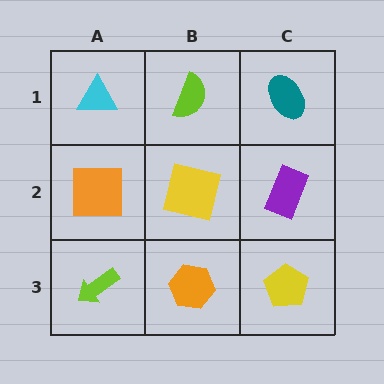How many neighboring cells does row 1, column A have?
2.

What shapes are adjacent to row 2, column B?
A lime semicircle (row 1, column B), an orange hexagon (row 3, column B), an orange square (row 2, column A), a purple rectangle (row 2, column C).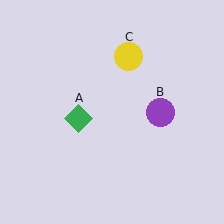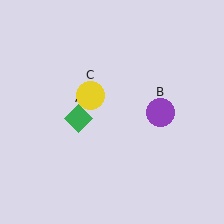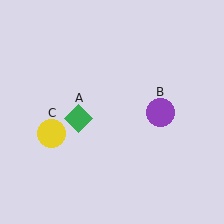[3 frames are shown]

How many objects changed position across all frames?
1 object changed position: yellow circle (object C).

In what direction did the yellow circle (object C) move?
The yellow circle (object C) moved down and to the left.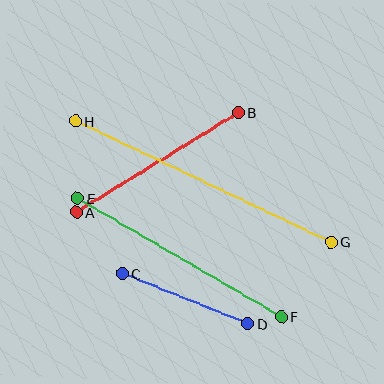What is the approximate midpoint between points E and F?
The midpoint is at approximately (179, 258) pixels.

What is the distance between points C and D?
The distance is approximately 135 pixels.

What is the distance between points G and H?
The distance is approximately 282 pixels.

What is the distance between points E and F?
The distance is approximately 236 pixels.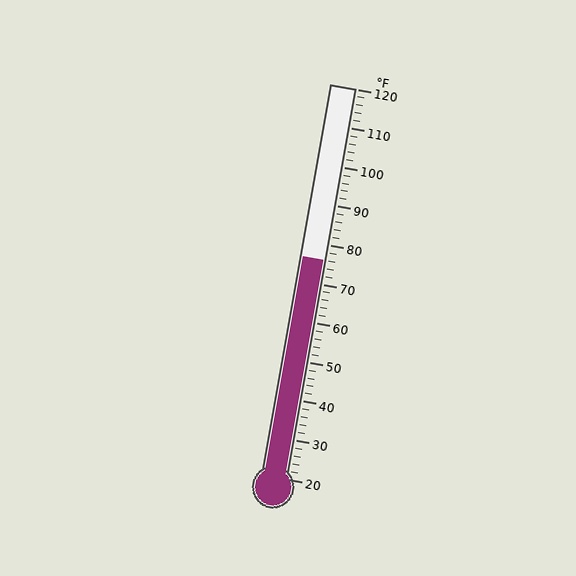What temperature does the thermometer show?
The thermometer shows approximately 76°F.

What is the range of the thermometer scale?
The thermometer scale ranges from 20°F to 120°F.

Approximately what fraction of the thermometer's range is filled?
The thermometer is filled to approximately 55% of its range.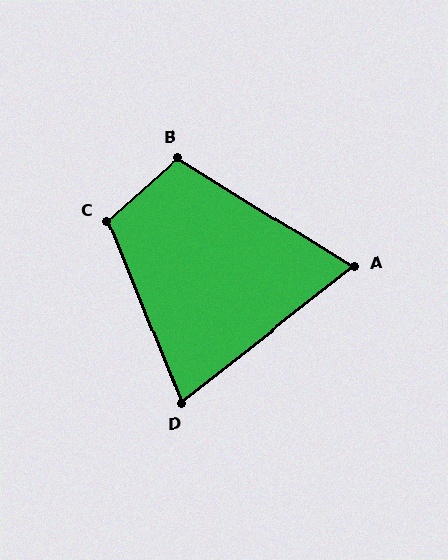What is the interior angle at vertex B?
Approximately 106 degrees (obtuse).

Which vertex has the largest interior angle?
C, at approximately 110 degrees.